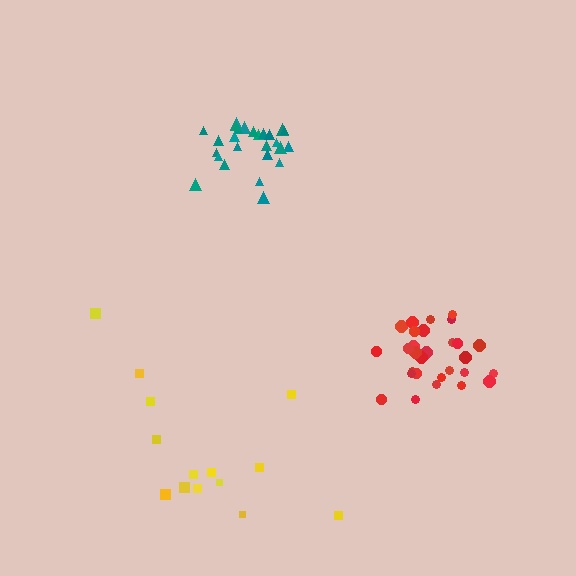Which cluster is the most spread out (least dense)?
Yellow.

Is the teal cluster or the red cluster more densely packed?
Teal.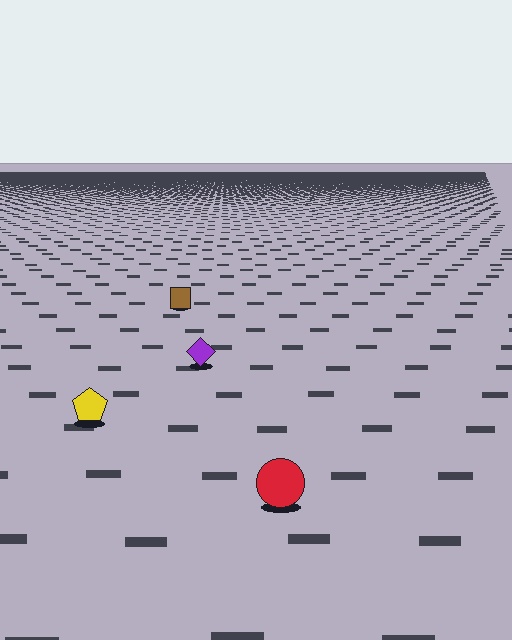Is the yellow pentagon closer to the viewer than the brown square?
Yes. The yellow pentagon is closer — you can tell from the texture gradient: the ground texture is coarser near it.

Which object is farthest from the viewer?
The brown square is farthest from the viewer. It appears smaller and the ground texture around it is denser.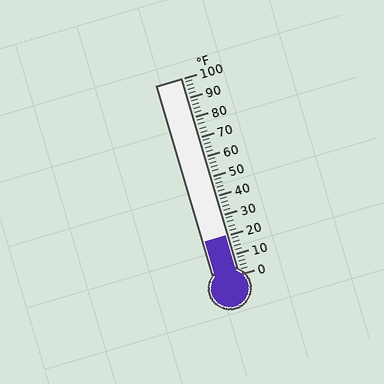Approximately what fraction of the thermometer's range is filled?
The thermometer is filled to approximately 20% of its range.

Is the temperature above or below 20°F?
The temperature is at 20°F.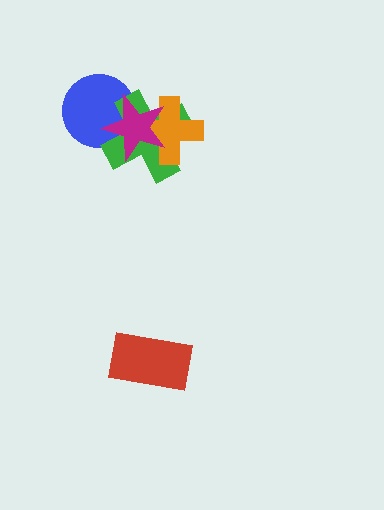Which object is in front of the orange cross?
The magenta star is in front of the orange cross.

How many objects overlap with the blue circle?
2 objects overlap with the blue circle.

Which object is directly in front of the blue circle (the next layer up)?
The green cross is directly in front of the blue circle.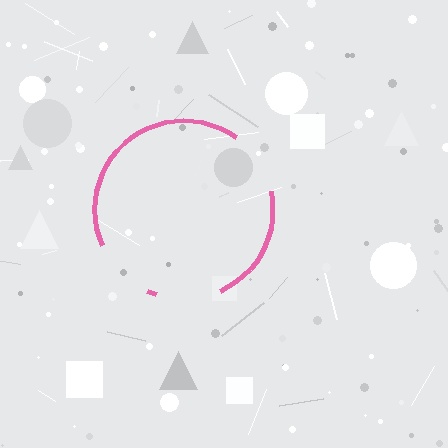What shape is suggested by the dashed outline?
The dashed outline suggests a circle.